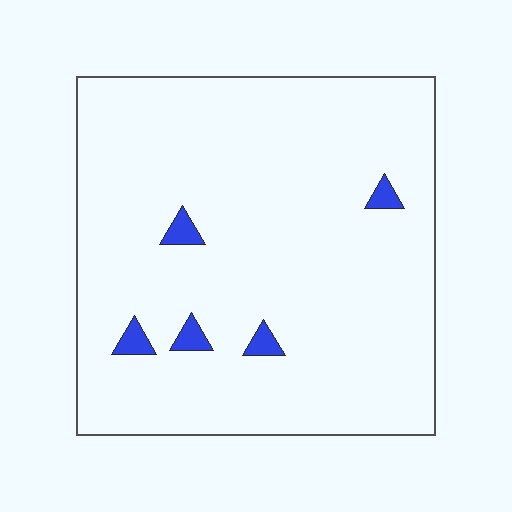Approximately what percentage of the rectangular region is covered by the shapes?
Approximately 5%.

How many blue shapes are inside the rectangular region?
5.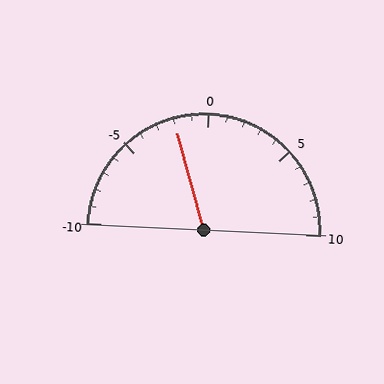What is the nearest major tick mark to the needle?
The nearest major tick mark is 0.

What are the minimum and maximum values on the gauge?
The gauge ranges from -10 to 10.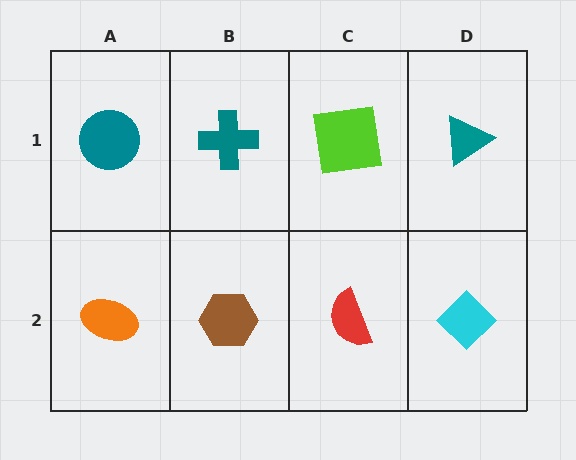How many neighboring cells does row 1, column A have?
2.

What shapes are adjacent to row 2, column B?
A teal cross (row 1, column B), an orange ellipse (row 2, column A), a red semicircle (row 2, column C).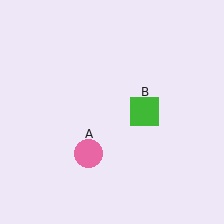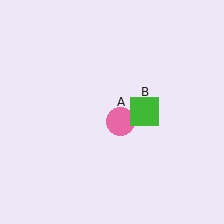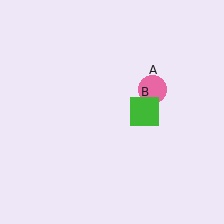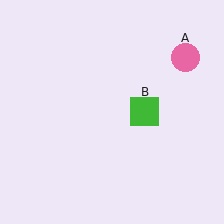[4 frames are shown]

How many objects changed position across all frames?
1 object changed position: pink circle (object A).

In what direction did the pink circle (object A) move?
The pink circle (object A) moved up and to the right.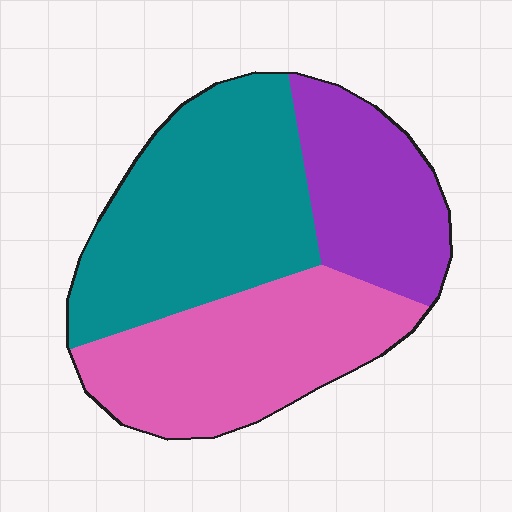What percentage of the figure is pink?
Pink covers 35% of the figure.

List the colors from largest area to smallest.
From largest to smallest: teal, pink, purple.